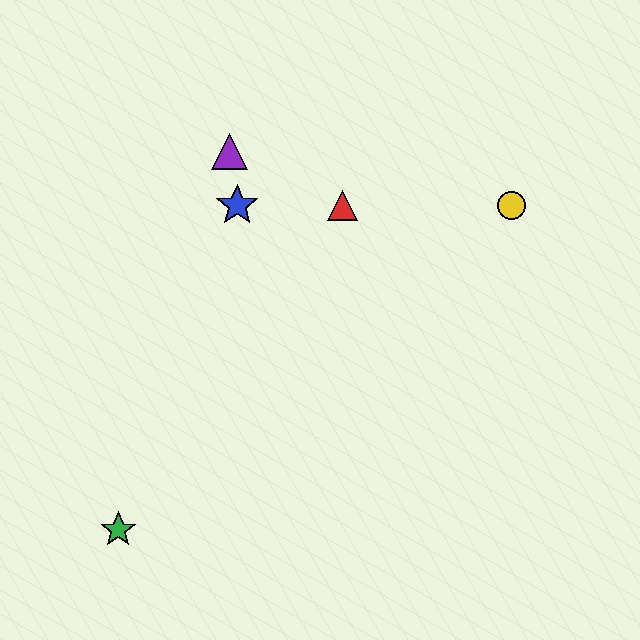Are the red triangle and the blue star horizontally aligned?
Yes, both are at y≈205.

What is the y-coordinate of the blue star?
The blue star is at y≈205.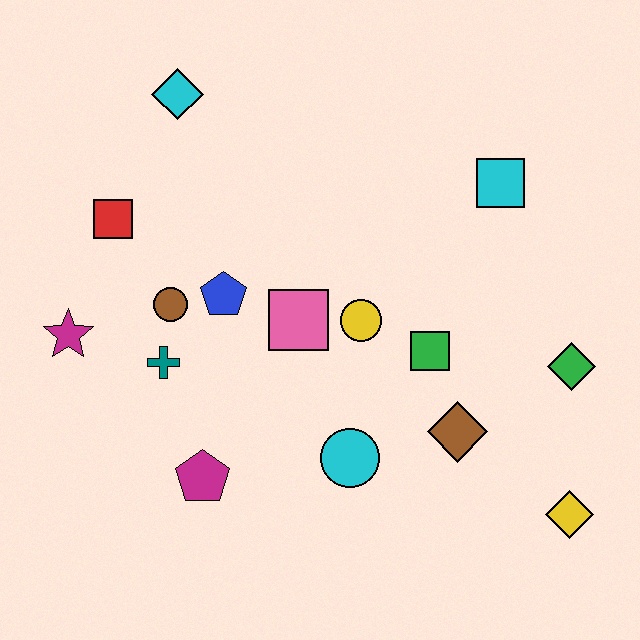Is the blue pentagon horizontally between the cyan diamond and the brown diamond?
Yes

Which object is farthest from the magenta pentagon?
The cyan square is farthest from the magenta pentagon.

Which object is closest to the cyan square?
The green square is closest to the cyan square.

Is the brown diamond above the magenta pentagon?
Yes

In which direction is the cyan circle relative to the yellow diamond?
The cyan circle is to the left of the yellow diamond.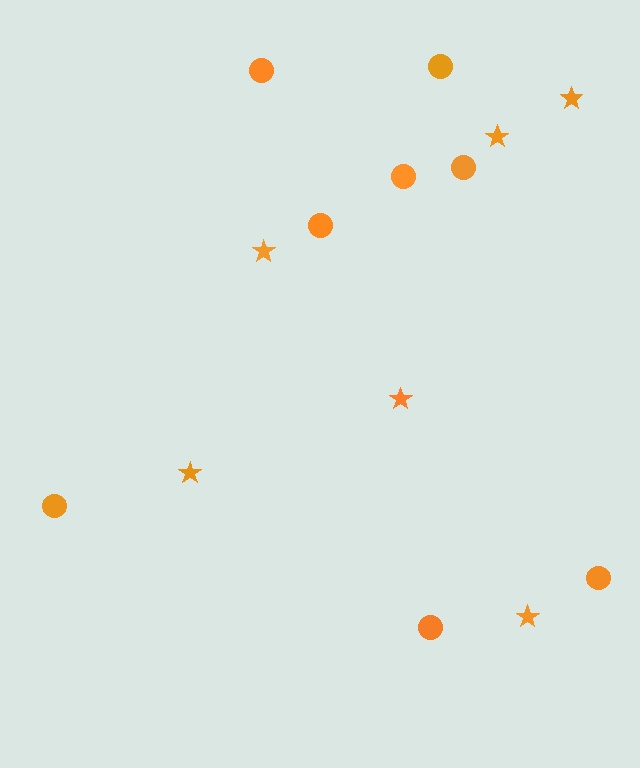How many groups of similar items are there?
There are 2 groups: one group of stars (6) and one group of circles (8).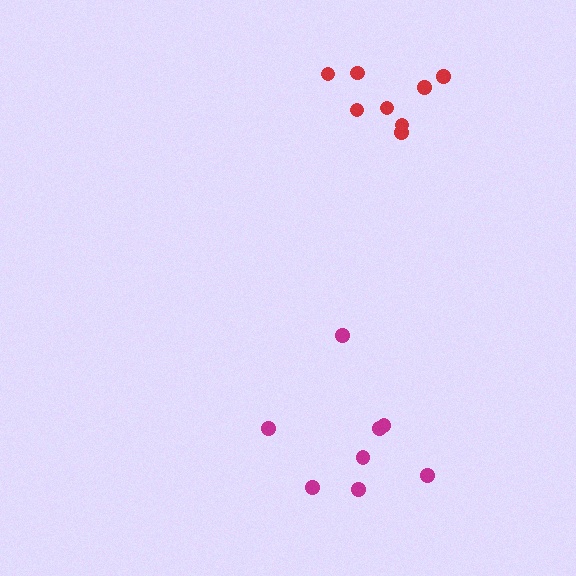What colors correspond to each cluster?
The clusters are colored: magenta, red.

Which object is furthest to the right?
The magenta cluster is rightmost.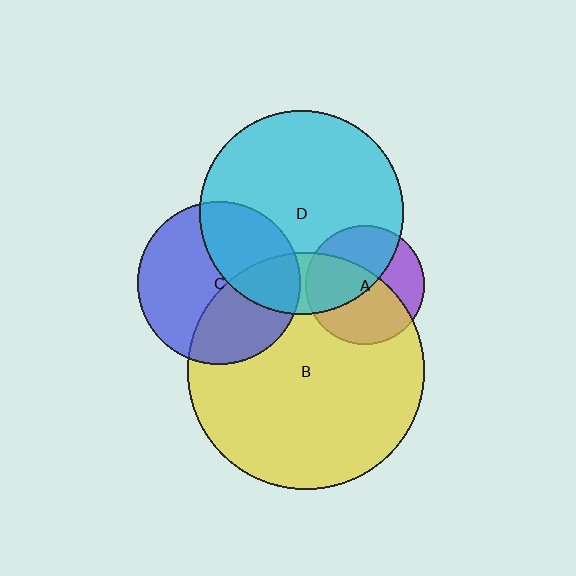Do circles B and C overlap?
Yes.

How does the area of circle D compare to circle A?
Approximately 3.0 times.